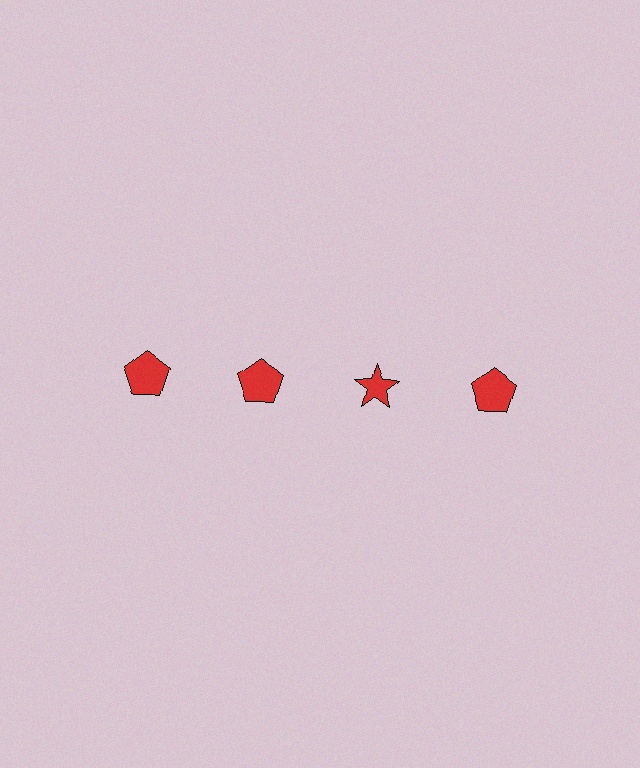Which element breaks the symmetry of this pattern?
The red star in the top row, center column breaks the symmetry. All other shapes are red pentagons.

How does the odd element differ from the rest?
It has a different shape: star instead of pentagon.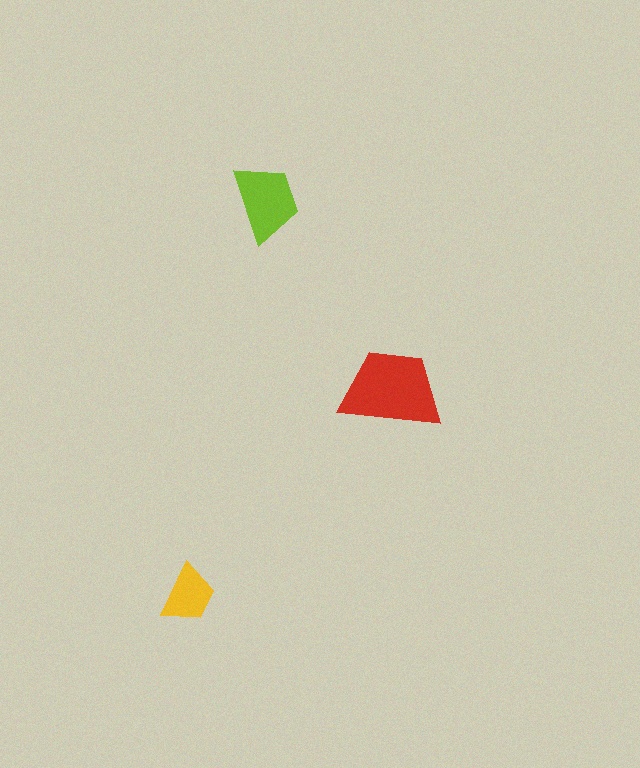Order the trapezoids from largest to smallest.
the red one, the lime one, the yellow one.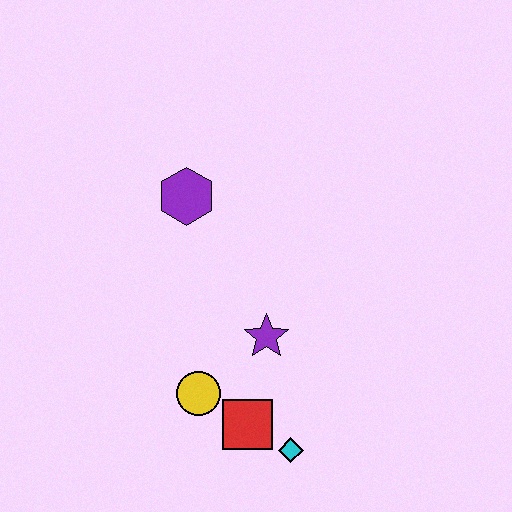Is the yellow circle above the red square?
Yes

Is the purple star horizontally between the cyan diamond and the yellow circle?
Yes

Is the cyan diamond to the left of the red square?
No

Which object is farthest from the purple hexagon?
The cyan diamond is farthest from the purple hexagon.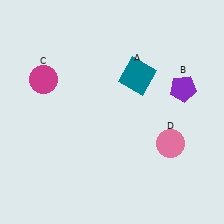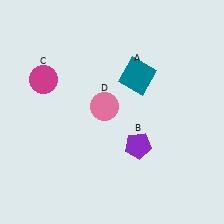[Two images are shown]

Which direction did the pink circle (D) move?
The pink circle (D) moved left.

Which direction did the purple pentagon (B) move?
The purple pentagon (B) moved down.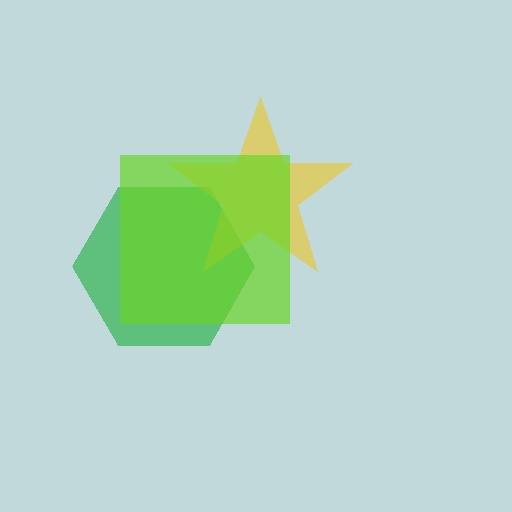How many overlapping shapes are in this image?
There are 3 overlapping shapes in the image.